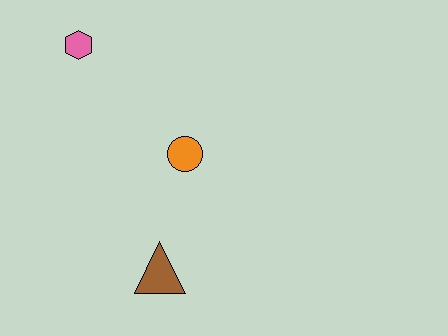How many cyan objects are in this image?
There are no cyan objects.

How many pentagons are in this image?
There are no pentagons.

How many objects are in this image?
There are 3 objects.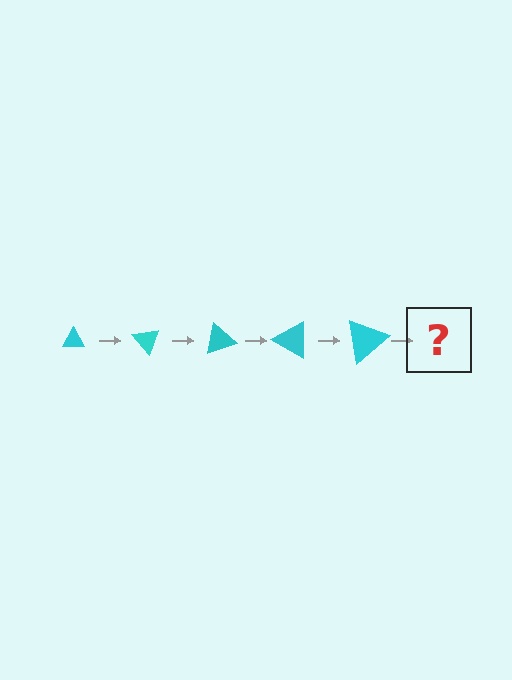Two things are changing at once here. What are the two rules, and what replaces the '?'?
The two rules are that the triangle grows larger each step and it rotates 50 degrees each step. The '?' should be a triangle, larger than the previous one and rotated 250 degrees from the start.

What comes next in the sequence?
The next element should be a triangle, larger than the previous one and rotated 250 degrees from the start.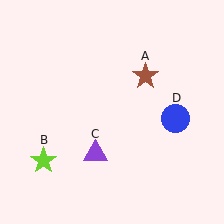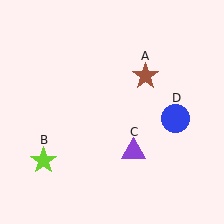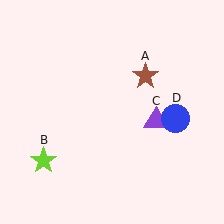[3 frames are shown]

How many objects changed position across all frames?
1 object changed position: purple triangle (object C).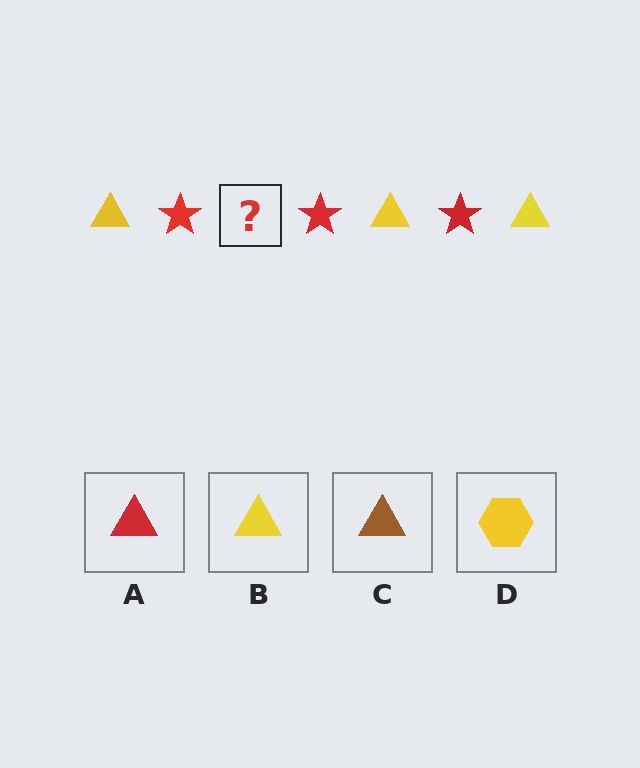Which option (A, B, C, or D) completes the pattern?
B.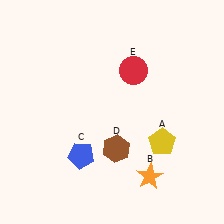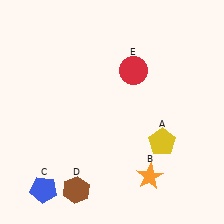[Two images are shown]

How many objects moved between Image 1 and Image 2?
2 objects moved between the two images.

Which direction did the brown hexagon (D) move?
The brown hexagon (D) moved down.